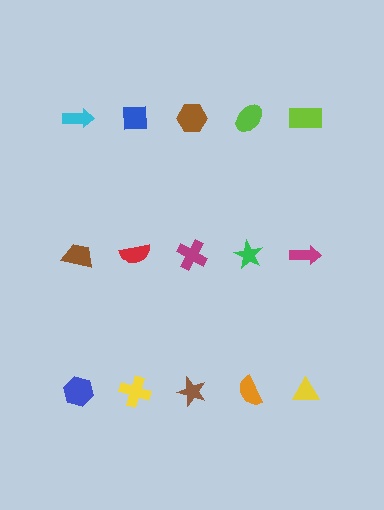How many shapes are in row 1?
5 shapes.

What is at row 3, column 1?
A blue hexagon.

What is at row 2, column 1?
A brown trapezoid.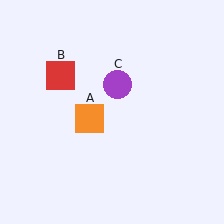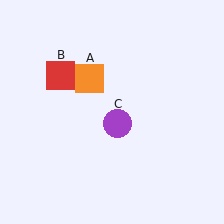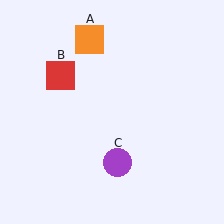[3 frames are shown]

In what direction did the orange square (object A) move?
The orange square (object A) moved up.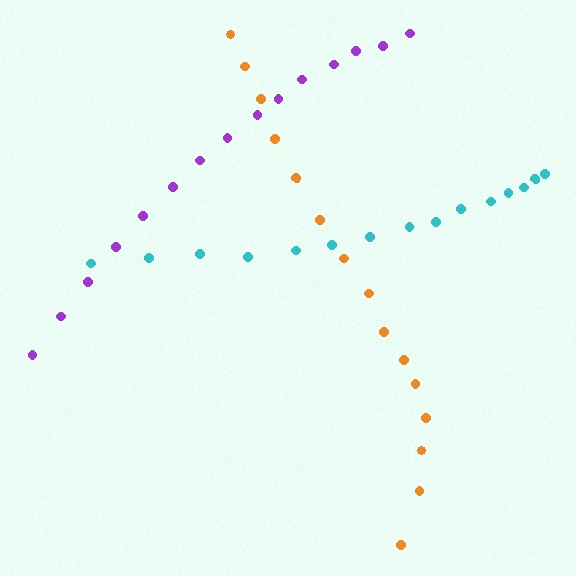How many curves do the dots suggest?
There are 3 distinct paths.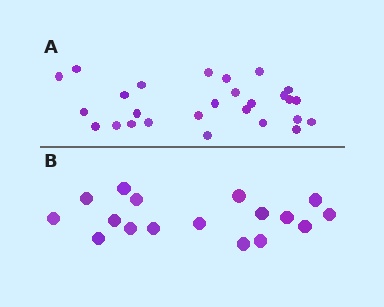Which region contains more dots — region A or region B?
Region A (the top region) has more dots.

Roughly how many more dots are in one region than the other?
Region A has roughly 10 or so more dots than region B.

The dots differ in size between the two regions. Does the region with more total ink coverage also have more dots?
No. Region B has more total ink coverage because its dots are larger, but region A actually contains more individual dots. Total area can be misleading — the number of items is what matters here.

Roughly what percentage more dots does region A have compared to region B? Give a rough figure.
About 60% more.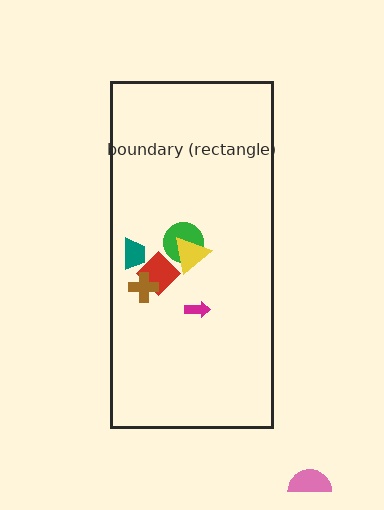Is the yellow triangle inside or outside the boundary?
Inside.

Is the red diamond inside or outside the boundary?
Inside.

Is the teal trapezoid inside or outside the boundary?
Inside.